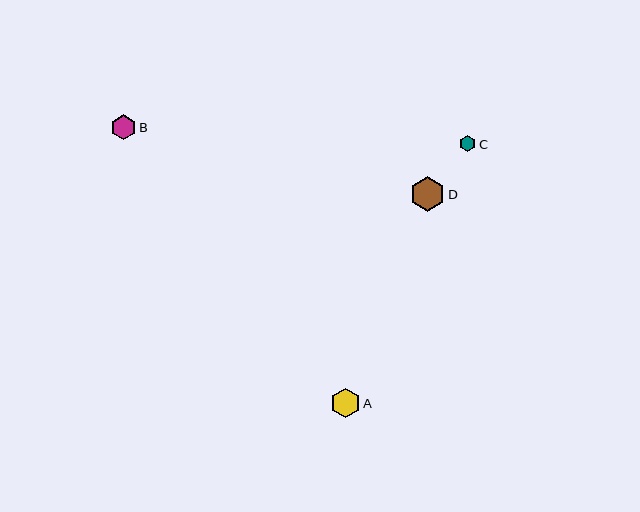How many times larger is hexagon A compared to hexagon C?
Hexagon A is approximately 1.8 times the size of hexagon C.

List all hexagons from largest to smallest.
From largest to smallest: D, A, B, C.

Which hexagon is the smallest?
Hexagon C is the smallest with a size of approximately 16 pixels.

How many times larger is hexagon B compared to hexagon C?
Hexagon B is approximately 1.5 times the size of hexagon C.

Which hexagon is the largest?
Hexagon D is the largest with a size of approximately 35 pixels.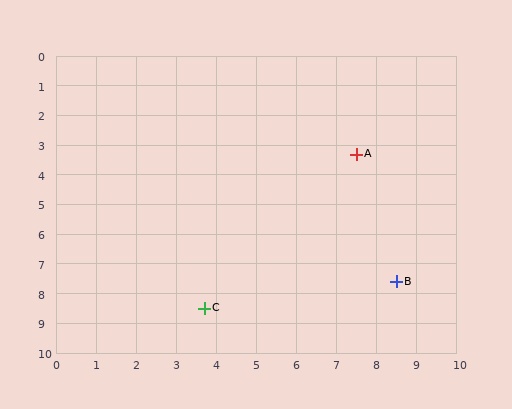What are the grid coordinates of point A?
Point A is at approximately (7.5, 3.3).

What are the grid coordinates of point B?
Point B is at approximately (8.5, 7.6).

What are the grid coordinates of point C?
Point C is at approximately (3.7, 8.5).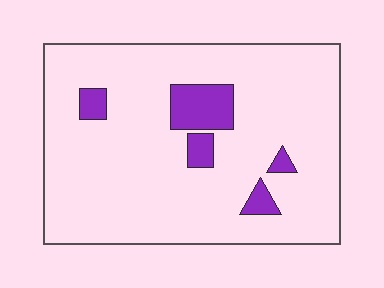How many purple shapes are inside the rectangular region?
5.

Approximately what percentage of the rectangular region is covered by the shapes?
Approximately 10%.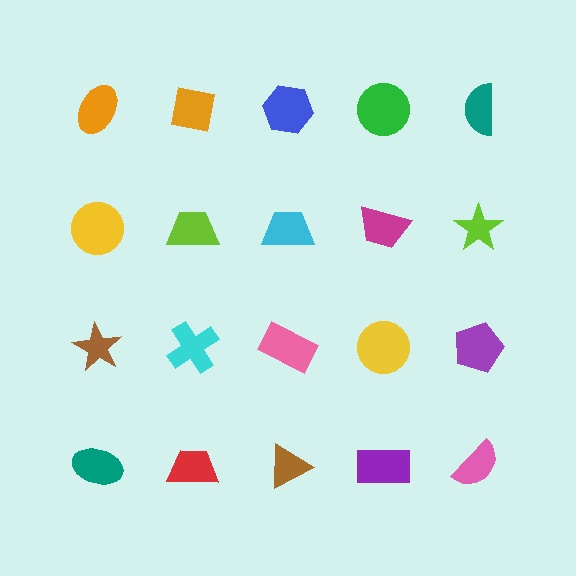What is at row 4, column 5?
A pink semicircle.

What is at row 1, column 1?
An orange ellipse.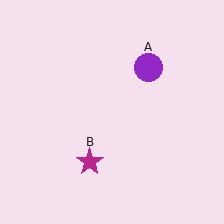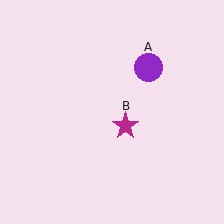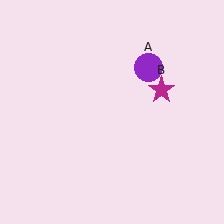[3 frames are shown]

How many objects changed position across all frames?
1 object changed position: magenta star (object B).